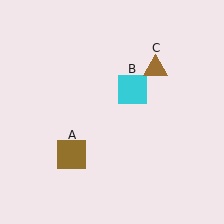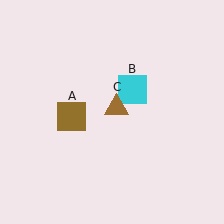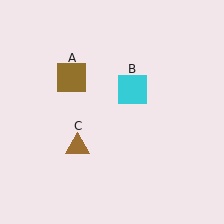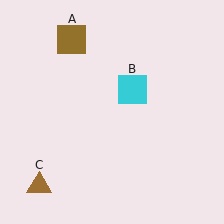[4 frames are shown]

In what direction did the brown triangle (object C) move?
The brown triangle (object C) moved down and to the left.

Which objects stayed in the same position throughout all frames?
Cyan square (object B) remained stationary.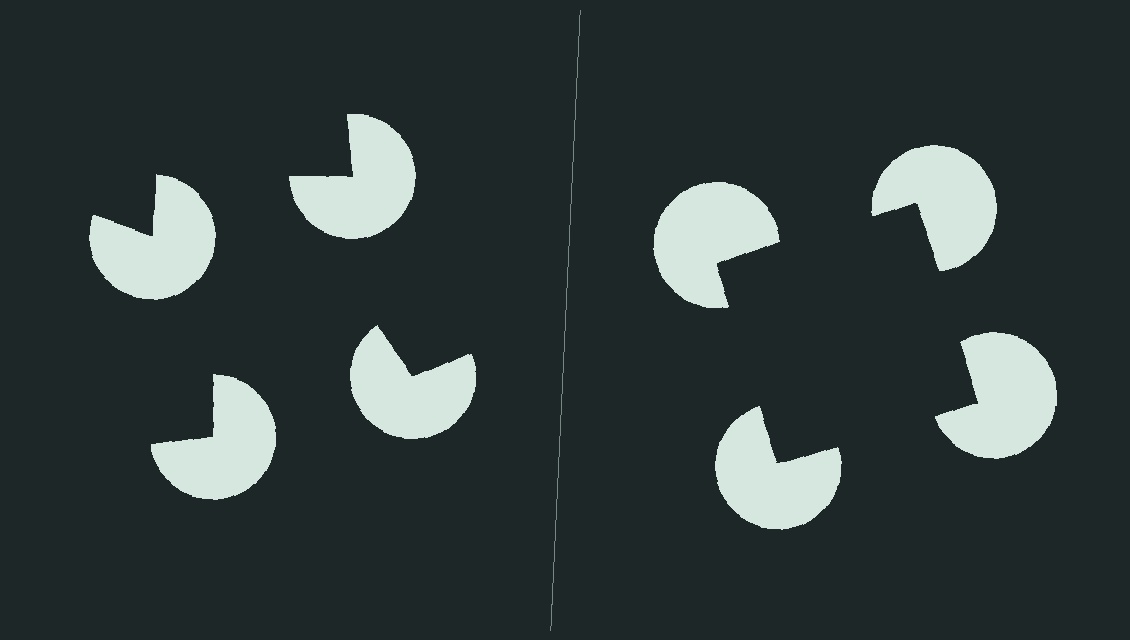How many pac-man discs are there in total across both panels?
8 — 4 on each side.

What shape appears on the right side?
An illusory square.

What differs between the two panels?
The pac-man discs are positioned identically on both sides; only the wedge orientations differ. On the right they align to a square; on the left they are misaligned.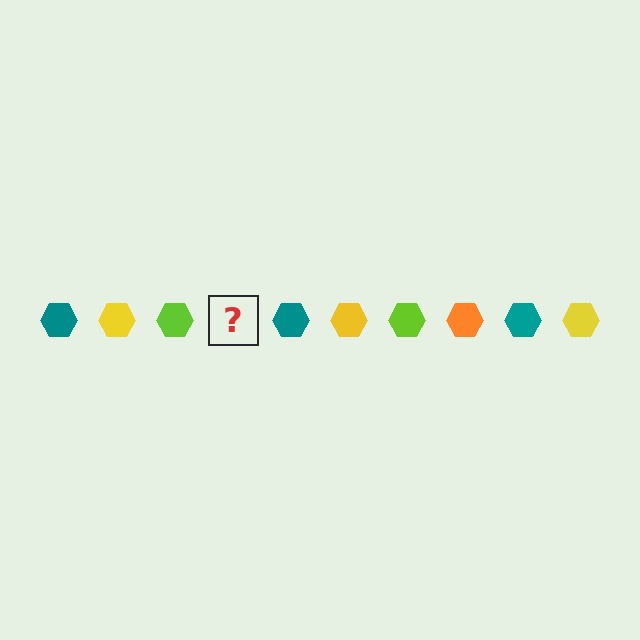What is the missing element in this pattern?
The missing element is an orange hexagon.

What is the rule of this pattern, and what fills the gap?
The rule is that the pattern cycles through teal, yellow, lime, orange hexagons. The gap should be filled with an orange hexagon.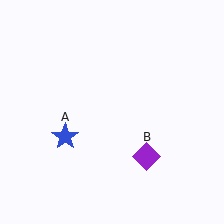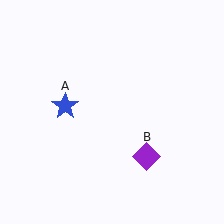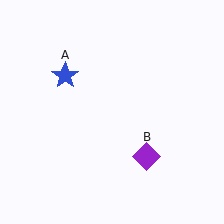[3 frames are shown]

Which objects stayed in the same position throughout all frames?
Purple diamond (object B) remained stationary.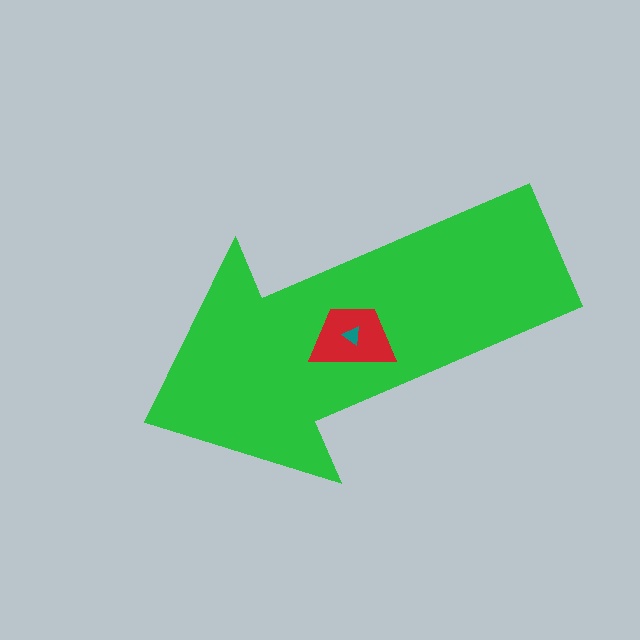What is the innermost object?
The teal triangle.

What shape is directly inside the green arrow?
The red trapezoid.